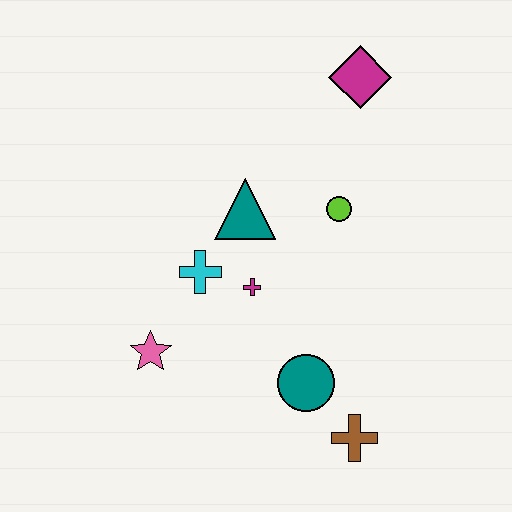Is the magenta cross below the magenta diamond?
Yes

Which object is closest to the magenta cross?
The cyan cross is closest to the magenta cross.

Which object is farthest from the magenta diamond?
The brown cross is farthest from the magenta diamond.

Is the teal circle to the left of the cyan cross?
No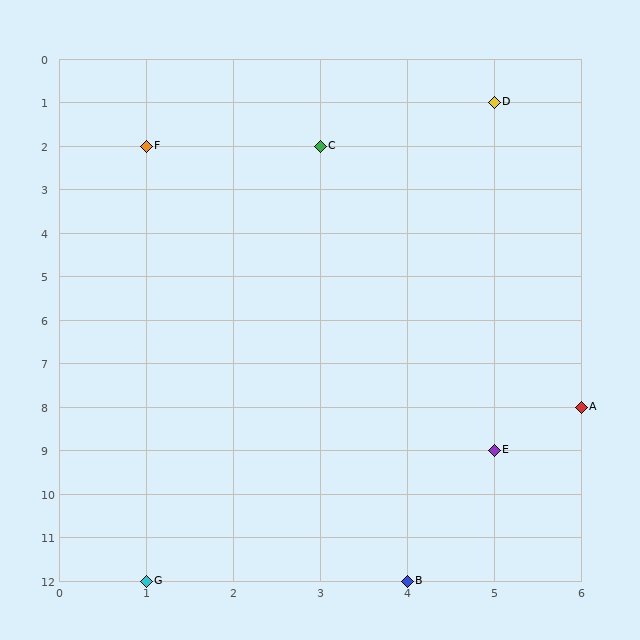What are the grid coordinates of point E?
Point E is at grid coordinates (5, 9).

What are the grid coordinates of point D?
Point D is at grid coordinates (5, 1).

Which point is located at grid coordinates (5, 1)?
Point D is at (5, 1).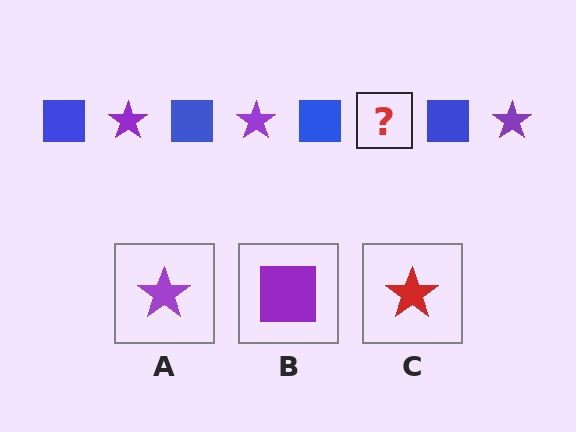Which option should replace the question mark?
Option A.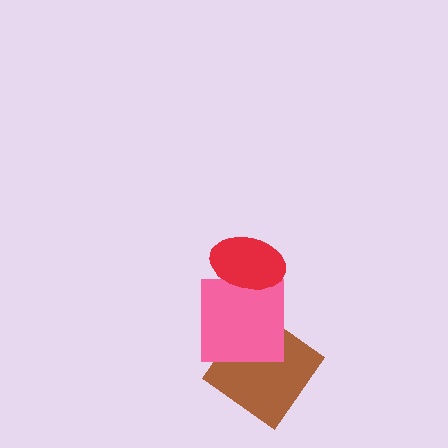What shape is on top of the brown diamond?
The pink square is on top of the brown diamond.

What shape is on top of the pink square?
The red ellipse is on top of the pink square.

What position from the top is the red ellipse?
The red ellipse is 1st from the top.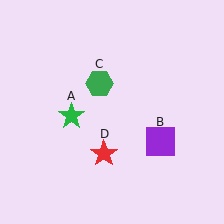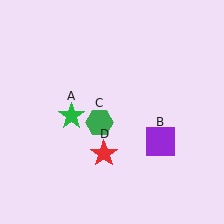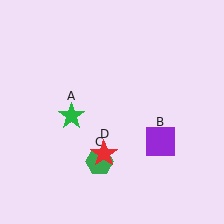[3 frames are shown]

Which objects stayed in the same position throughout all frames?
Green star (object A) and purple square (object B) and red star (object D) remained stationary.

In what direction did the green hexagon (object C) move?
The green hexagon (object C) moved down.